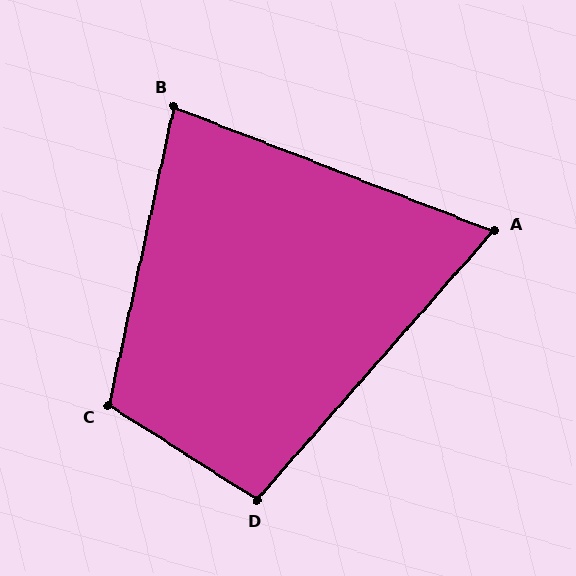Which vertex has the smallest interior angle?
A, at approximately 70 degrees.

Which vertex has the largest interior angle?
C, at approximately 110 degrees.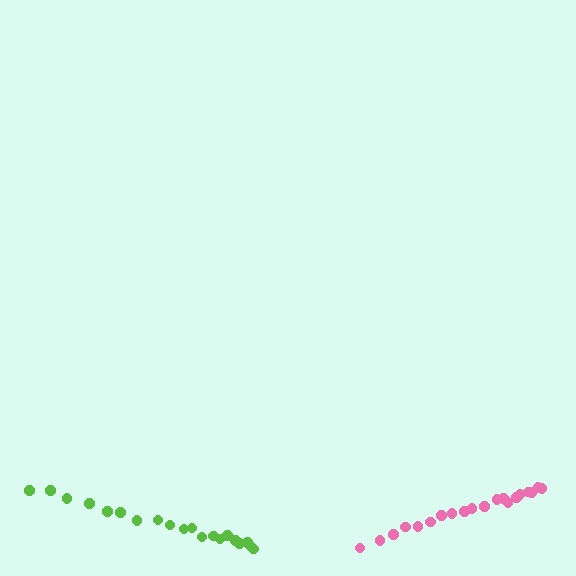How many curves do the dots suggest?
There are 2 distinct paths.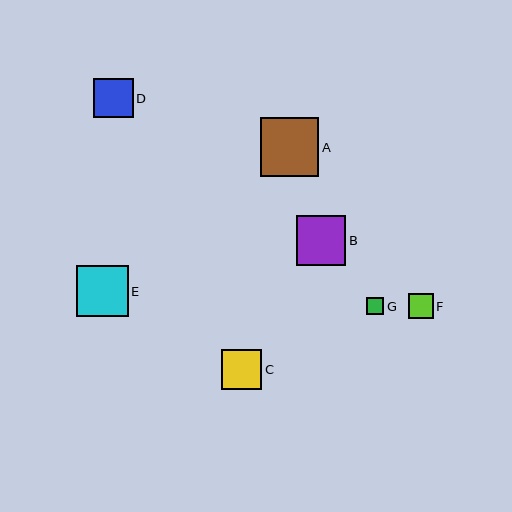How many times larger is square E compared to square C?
Square E is approximately 1.3 times the size of square C.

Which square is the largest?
Square A is the largest with a size of approximately 58 pixels.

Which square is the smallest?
Square G is the smallest with a size of approximately 17 pixels.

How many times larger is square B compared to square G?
Square B is approximately 2.9 times the size of square G.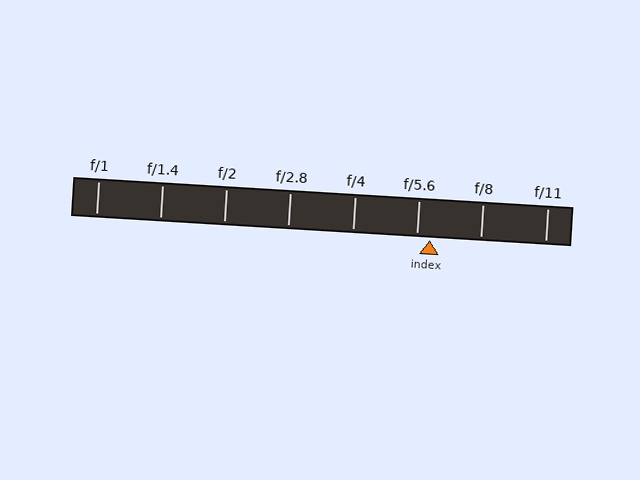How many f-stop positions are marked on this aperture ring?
There are 8 f-stop positions marked.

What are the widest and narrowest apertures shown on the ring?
The widest aperture shown is f/1 and the narrowest is f/11.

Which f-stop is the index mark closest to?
The index mark is closest to f/5.6.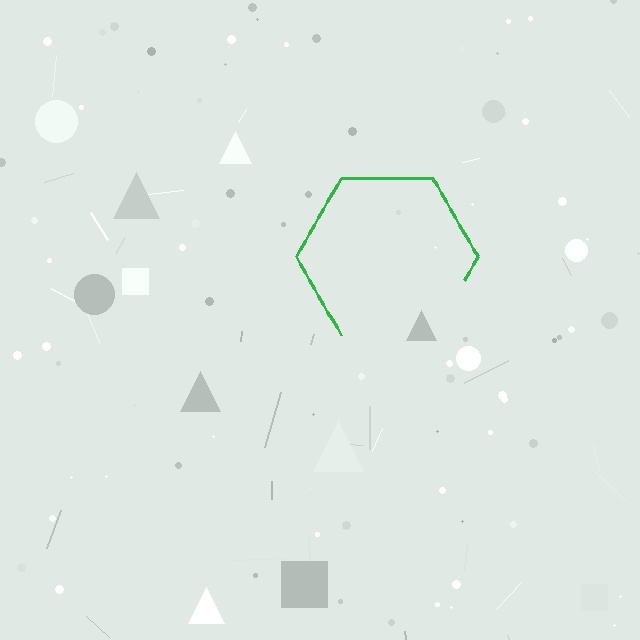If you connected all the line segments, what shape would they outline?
They would outline a hexagon.